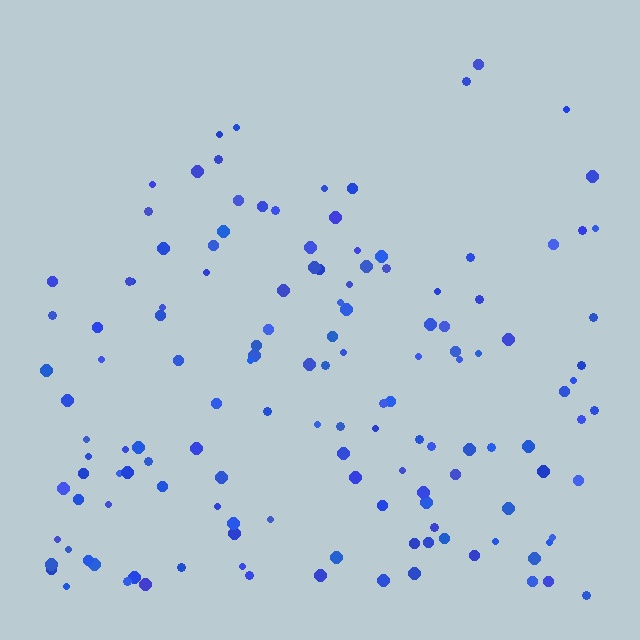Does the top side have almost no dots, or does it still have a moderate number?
Still a moderate number, just noticeably fewer than the bottom.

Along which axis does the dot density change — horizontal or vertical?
Vertical.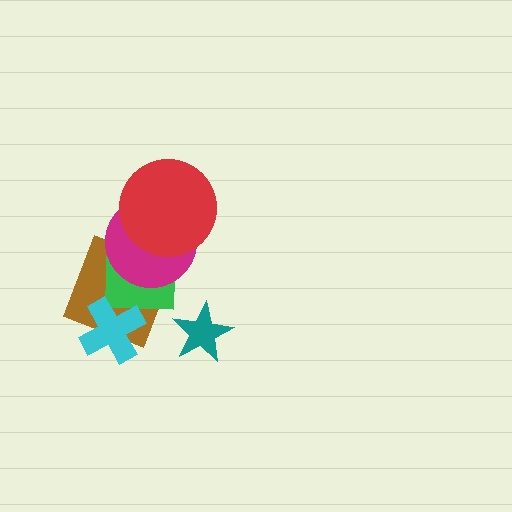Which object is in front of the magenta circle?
The red circle is in front of the magenta circle.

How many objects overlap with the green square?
4 objects overlap with the green square.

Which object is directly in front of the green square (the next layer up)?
The magenta circle is directly in front of the green square.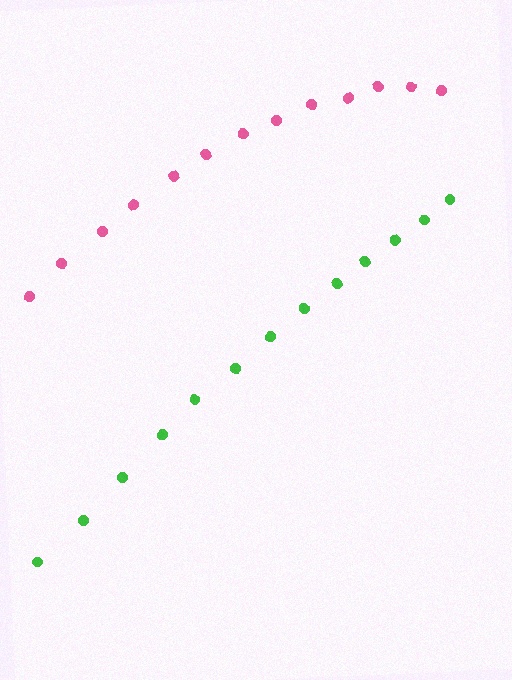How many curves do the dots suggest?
There are 2 distinct paths.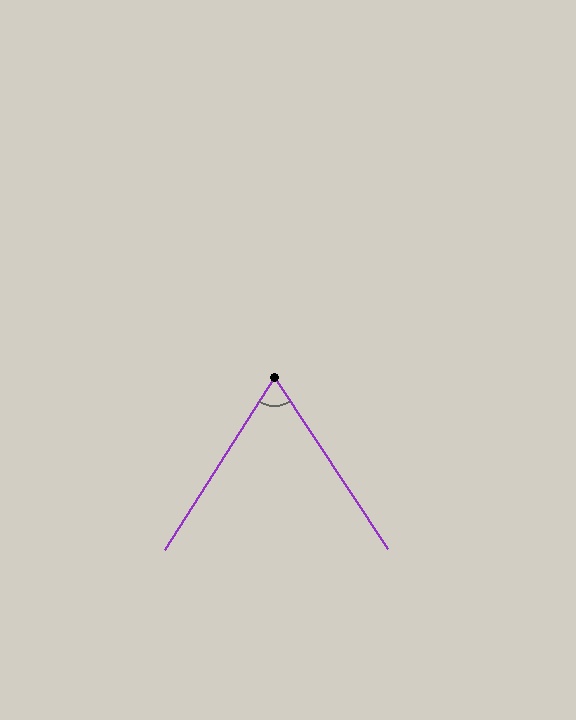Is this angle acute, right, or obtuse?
It is acute.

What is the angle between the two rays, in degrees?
Approximately 66 degrees.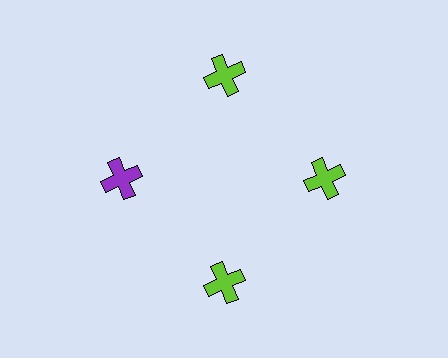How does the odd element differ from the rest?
It has a different color: purple instead of lime.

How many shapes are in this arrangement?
There are 4 shapes arranged in a ring pattern.